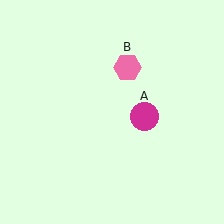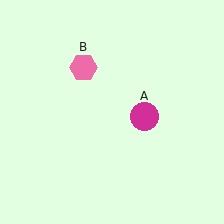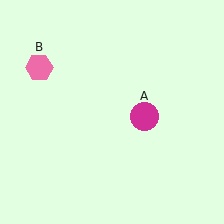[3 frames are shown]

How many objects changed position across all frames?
1 object changed position: pink hexagon (object B).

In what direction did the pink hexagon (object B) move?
The pink hexagon (object B) moved left.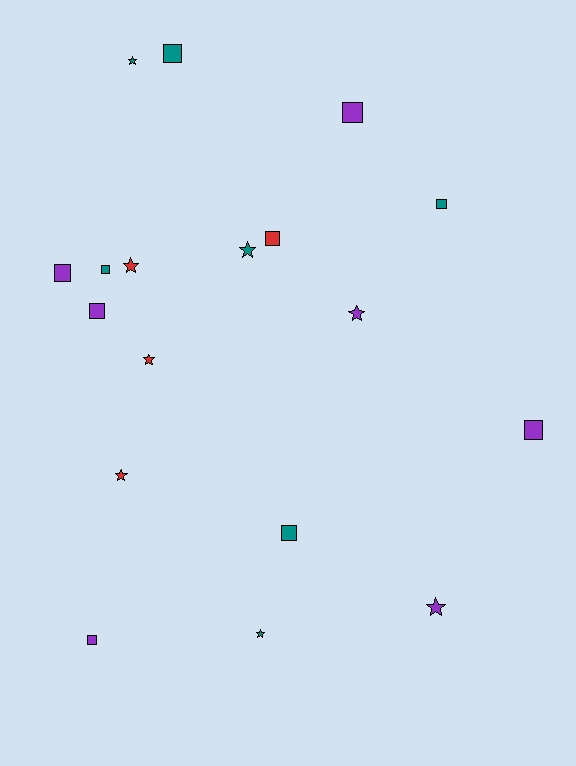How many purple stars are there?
There are 2 purple stars.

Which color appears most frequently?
Purple, with 7 objects.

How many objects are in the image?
There are 18 objects.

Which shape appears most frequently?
Square, with 10 objects.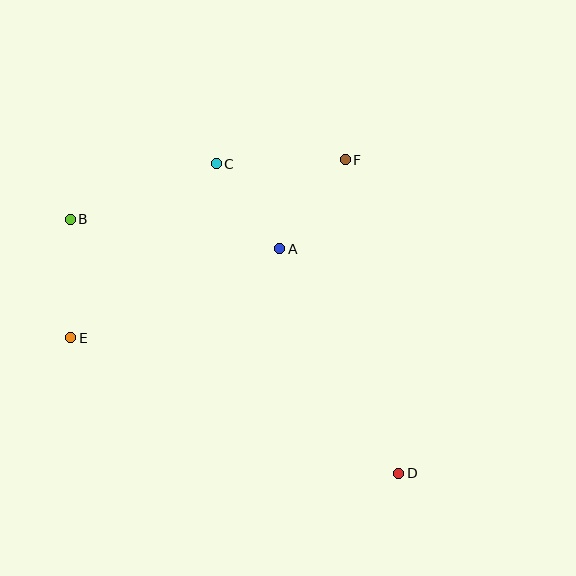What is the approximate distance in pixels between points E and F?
The distance between E and F is approximately 327 pixels.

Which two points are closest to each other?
Points A and C are closest to each other.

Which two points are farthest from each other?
Points B and D are farthest from each other.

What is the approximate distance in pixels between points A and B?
The distance between A and B is approximately 212 pixels.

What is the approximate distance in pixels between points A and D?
The distance between A and D is approximately 254 pixels.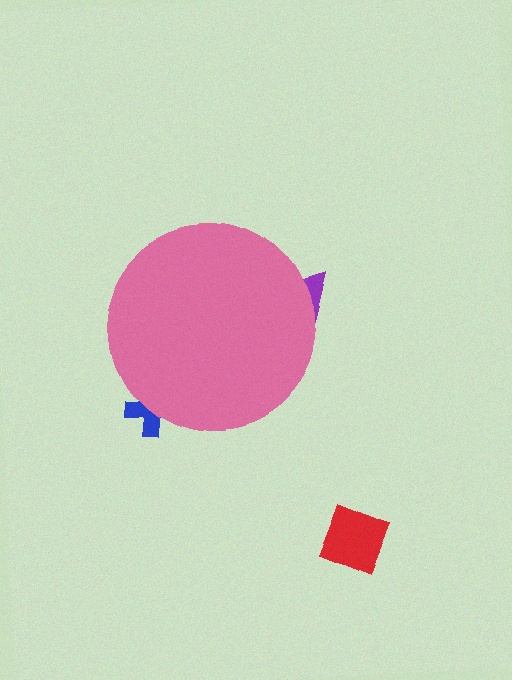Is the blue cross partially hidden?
Yes, the blue cross is partially hidden behind the pink circle.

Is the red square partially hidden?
No, the red square is fully visible.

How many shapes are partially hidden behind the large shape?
2 shapes are partially hidden.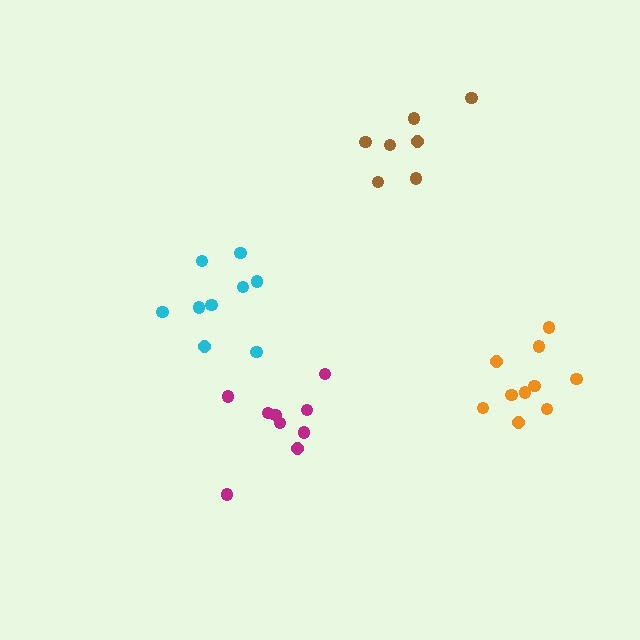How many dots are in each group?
Group 1: 7 dots, Group 2: 10 dots, Group 3: 9 dots, Group 4: 9 dots (35 total).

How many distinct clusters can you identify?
There are 4 distinct clusters.